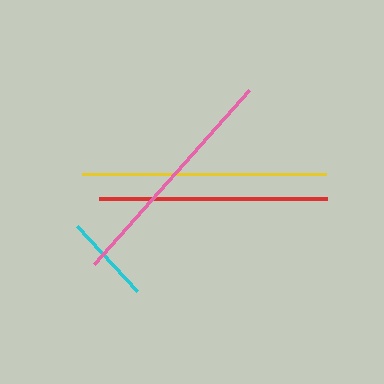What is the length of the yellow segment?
The yellow segment is approximately 244 pixels long.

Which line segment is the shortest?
The cyan line is the shortest at approximately 89 pixels.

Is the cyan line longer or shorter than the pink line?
The pink line is longer than the cyan line.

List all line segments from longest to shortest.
From longest to shortest: yellow, pink, red, cyan.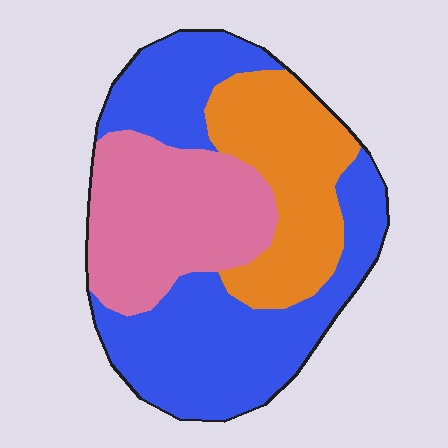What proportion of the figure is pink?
Pink takes up between a quarter and a half of the figure.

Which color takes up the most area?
Blue, at roughly 45%.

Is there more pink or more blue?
Blue.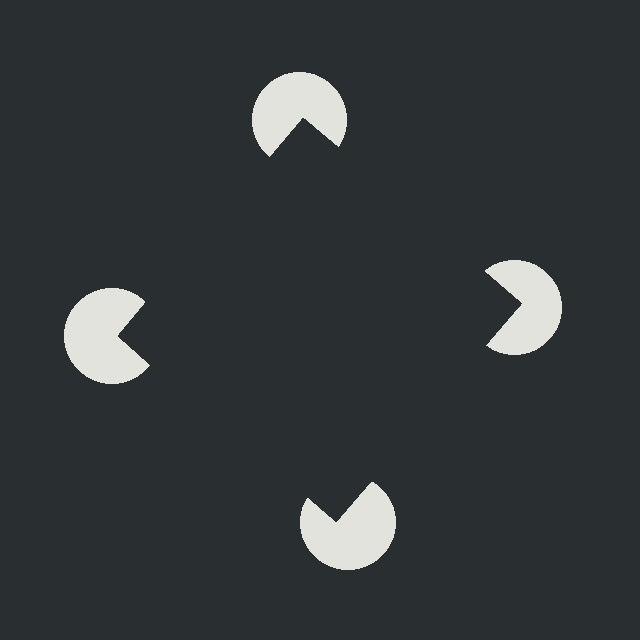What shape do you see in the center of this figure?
An illusory square — its edges are inferred from the aligned wedge cuts in the pac-man discs, not physically drawn.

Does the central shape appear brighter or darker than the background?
It typically appears slightly darker than the background, even though no actual brightness change is drawn.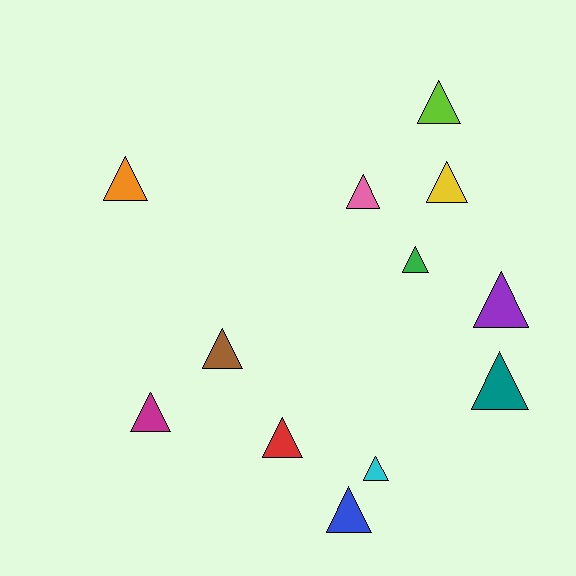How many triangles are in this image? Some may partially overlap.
There are 12 triangles.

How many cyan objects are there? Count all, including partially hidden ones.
There is 1 cyan object.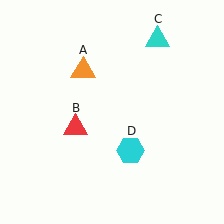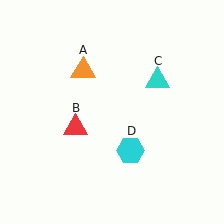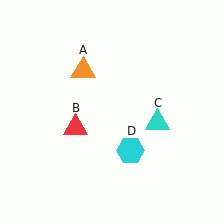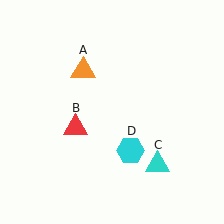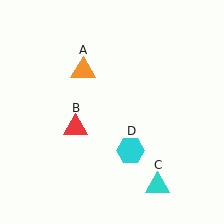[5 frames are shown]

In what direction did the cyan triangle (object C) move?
The cyan triangle (object C) moved down.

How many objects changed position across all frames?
1 object changed position: cyan triangle (object C).